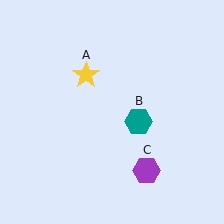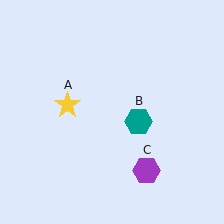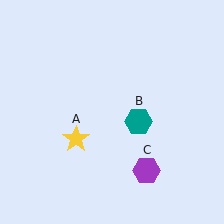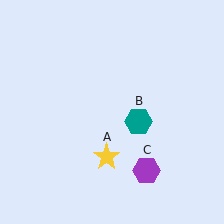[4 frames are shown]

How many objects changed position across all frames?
1 object changed position: yellow star (object A).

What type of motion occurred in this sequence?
The yellow star (object A) rotated counterclockwise around the center of the scene.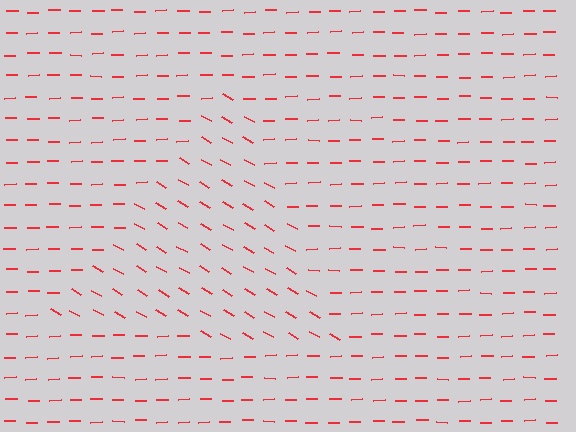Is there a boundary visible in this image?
Yes, there is a texture boundary formed by a change in line orientation.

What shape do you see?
I see a triangle.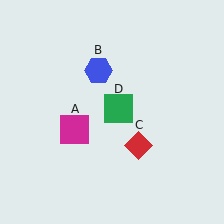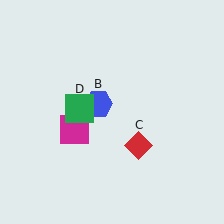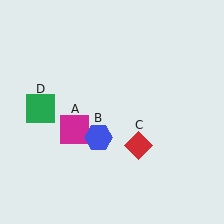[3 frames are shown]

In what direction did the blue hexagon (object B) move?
The blue hexagon (object B) moved down.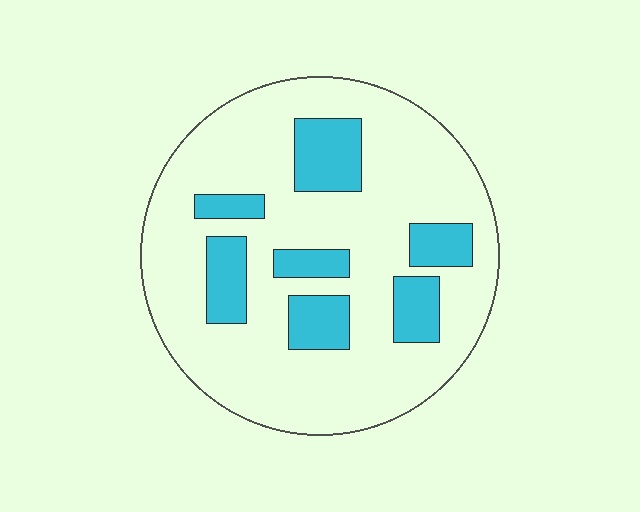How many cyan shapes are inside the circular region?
7.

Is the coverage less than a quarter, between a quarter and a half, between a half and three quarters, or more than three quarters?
Less than a quarter.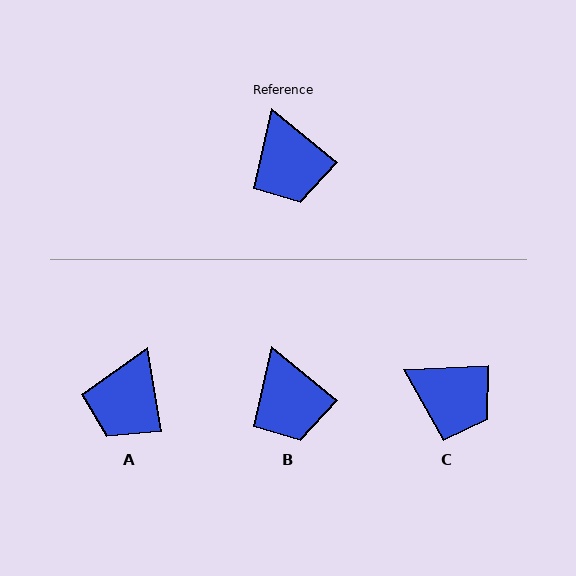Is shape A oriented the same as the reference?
No, it is off by about 42 degrees.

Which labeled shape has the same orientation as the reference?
B.